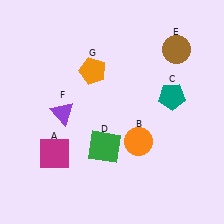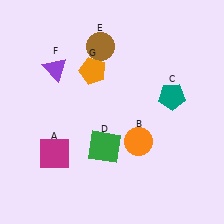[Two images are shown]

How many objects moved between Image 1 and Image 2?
2 objects moved between the two images.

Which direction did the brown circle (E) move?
The brown circle (E) moved left.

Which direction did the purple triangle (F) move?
The purple triangle (F) moved up.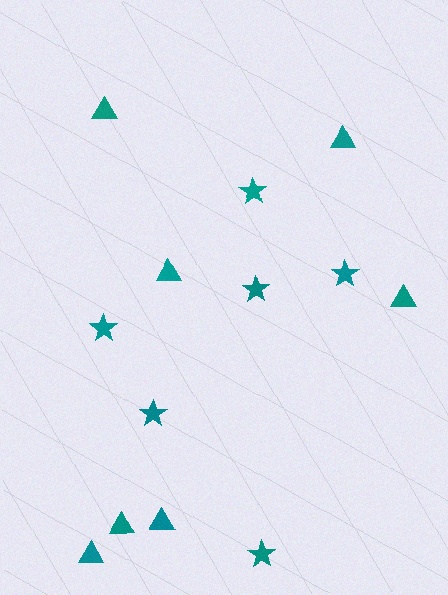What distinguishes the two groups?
There are 2 groups: one group of triangles (7) and one group of stars (6).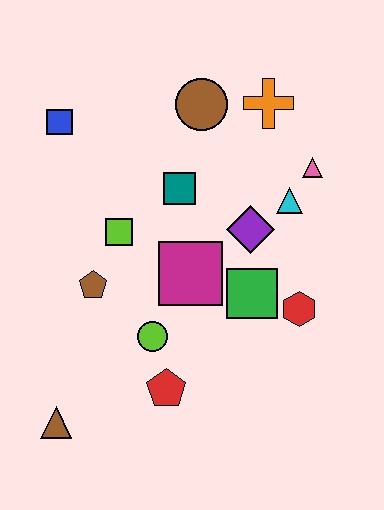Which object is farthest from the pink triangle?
The brown triangle is farthest from the pink triangle.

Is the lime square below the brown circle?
Yes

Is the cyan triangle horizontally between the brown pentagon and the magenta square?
No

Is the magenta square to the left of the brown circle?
Yes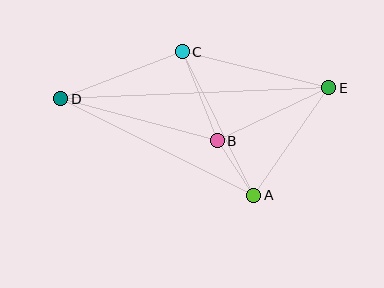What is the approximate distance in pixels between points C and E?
The distance between C and E is approximately 151 pixels.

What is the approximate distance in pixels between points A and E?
The distance between A and E is approximately 131 pixels.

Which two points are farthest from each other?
Points D and E are farthest from each other.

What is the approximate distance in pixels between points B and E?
The distance between B and E is approximately 124 pixels.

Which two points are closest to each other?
Points A and B are closest to each other.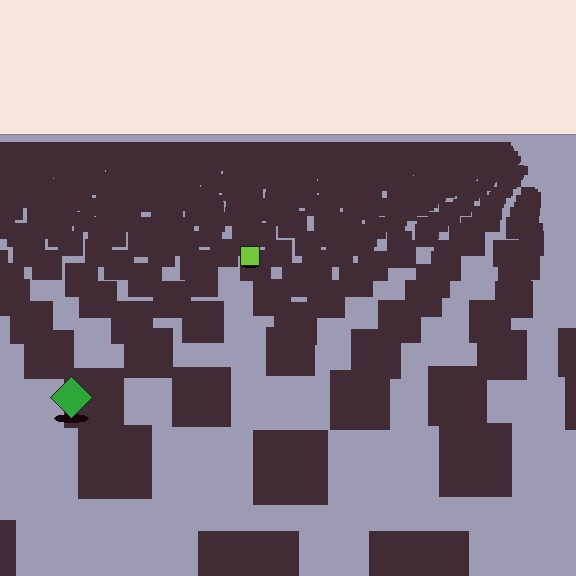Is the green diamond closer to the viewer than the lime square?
Yes. The green diamond is closer — you can tell from the texture gradient: the ground texture is coarser near it.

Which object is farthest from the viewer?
The lime square is farthest from the viewer. It appears smaller and the ground texture around it is denser.